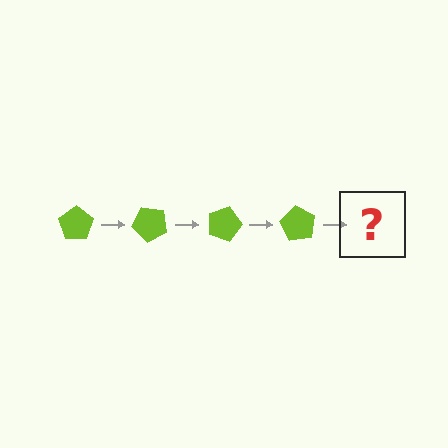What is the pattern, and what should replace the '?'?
The pattern is that the pentagon rotates 45 degrees each step. The '?' should be a lime pentagon rotated 180 degrees.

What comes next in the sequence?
The next element should be a lime pentagon rotated 180 degrees.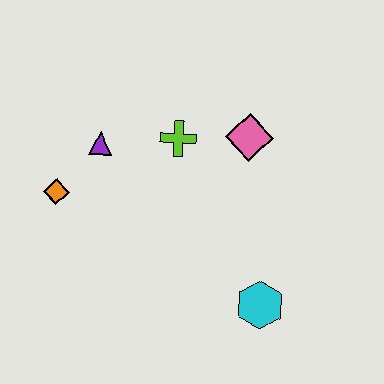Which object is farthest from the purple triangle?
The cyan hexagon is farthest from the purple triangle.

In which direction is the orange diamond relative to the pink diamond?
The orange diamond is to the left of the pink diamond.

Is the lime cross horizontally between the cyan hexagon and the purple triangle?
Yes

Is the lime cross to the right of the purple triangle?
Yes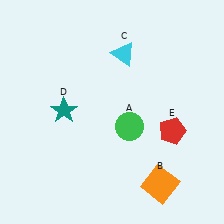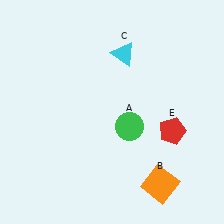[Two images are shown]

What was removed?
The teal star (D) was removed in Image 2.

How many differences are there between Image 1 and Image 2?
There is 1 difference between the two images.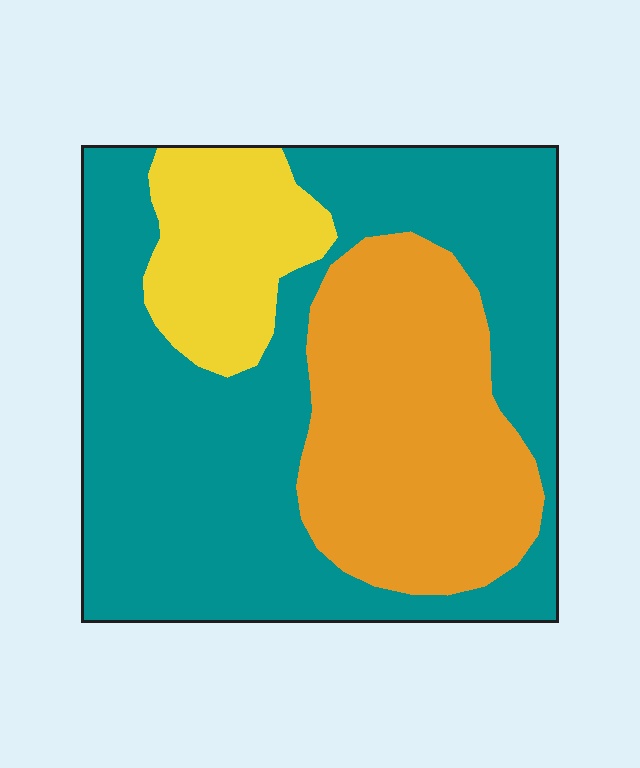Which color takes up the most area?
Teal, at roughly 55%.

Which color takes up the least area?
Yellow, at roughly 15%.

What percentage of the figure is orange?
Orange covers 29% of the figure.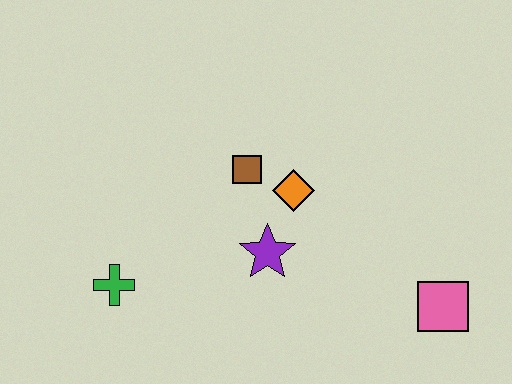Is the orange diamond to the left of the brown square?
No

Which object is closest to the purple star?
The orange diamond is closest to the purple star.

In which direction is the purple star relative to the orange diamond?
The purple star is below the orange diamond.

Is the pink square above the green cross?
No